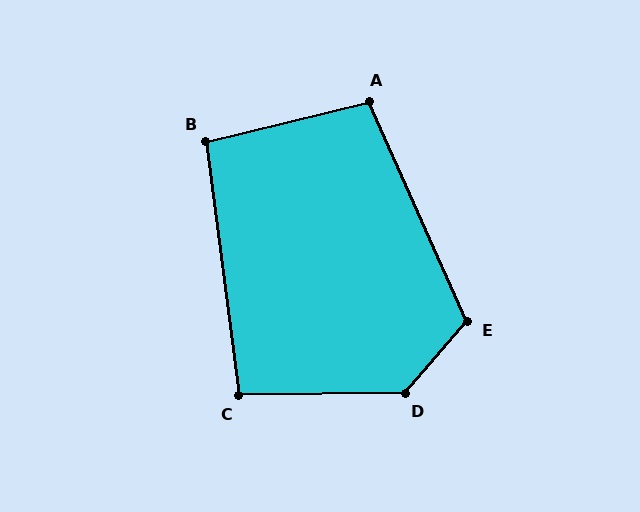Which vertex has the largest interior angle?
D, at approximately 132 degrees.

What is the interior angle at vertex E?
Approximately 115 degrees (obtuse).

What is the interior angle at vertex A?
Approximately 101 degrees (obtuse).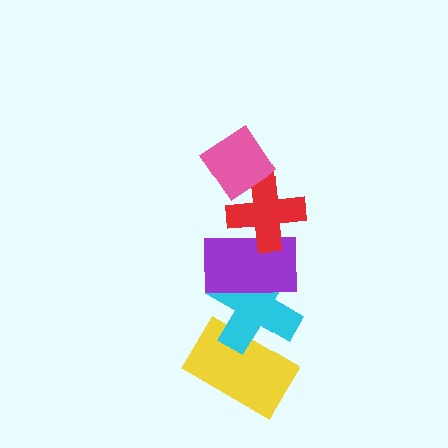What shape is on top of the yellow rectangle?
The cyan cross is on top of the yellow rectangle.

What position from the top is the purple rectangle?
The purple rectangle is 3rd from the top.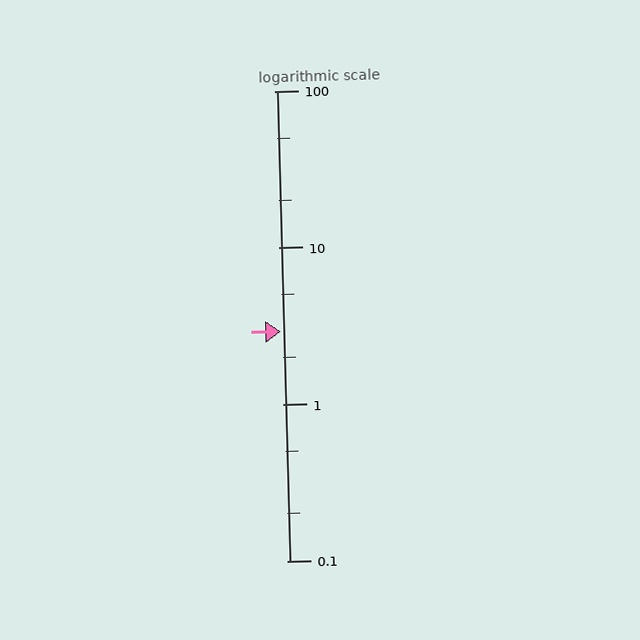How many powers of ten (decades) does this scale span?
The scale spans 3 decades, from 0.1 to 100.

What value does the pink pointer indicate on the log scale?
The pointer indicates approximately 2.9.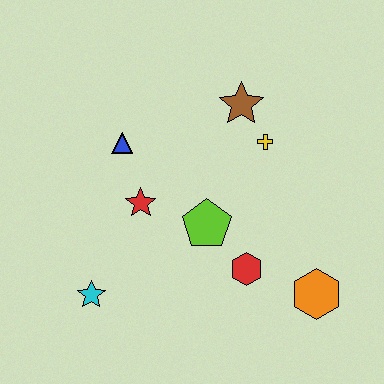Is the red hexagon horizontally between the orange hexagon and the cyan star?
Yes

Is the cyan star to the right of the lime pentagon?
No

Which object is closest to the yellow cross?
The brown star is closest to the yellow cross.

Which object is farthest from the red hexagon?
The blue triangle is farthest from the red hexagon.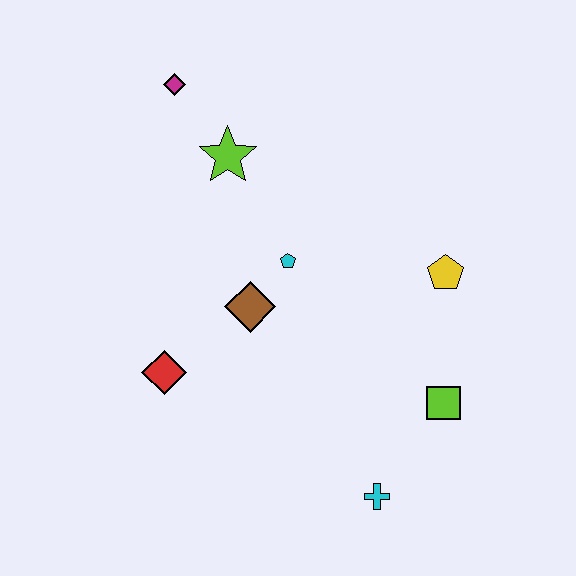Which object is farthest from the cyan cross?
The magenta diamond is farthest from the cyan cross.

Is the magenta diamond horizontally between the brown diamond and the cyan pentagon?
No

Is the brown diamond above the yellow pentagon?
No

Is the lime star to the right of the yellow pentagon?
No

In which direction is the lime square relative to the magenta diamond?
The lime square is below the magenta diamond.